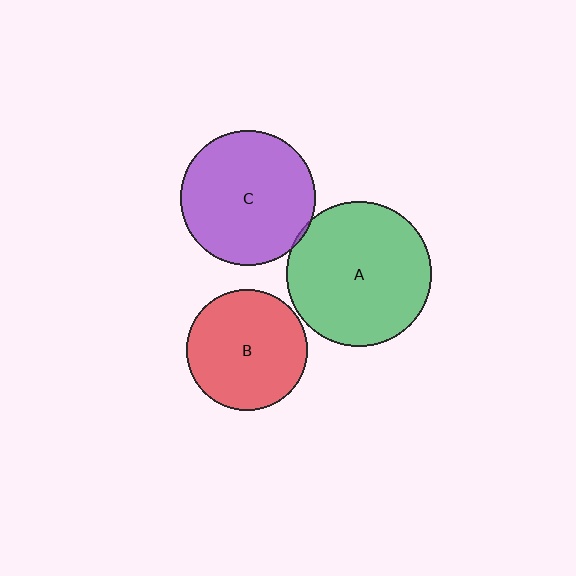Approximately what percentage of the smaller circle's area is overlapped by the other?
Approximately 5%.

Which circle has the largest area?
Circle A (green).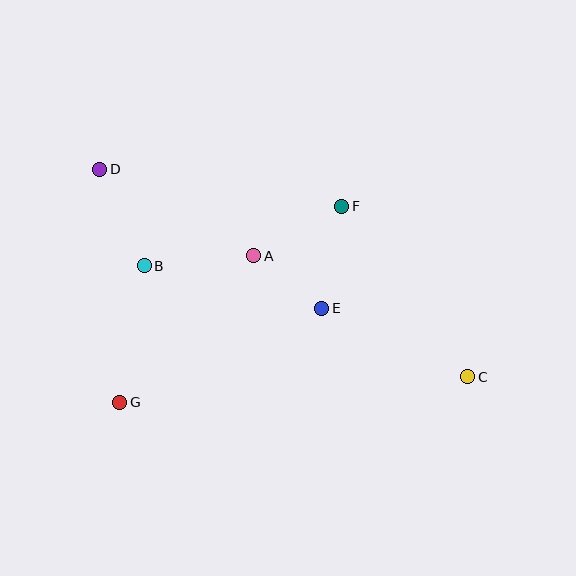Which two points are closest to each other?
Points A and E are closest to each other.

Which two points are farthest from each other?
Points C and D are farthest from each other.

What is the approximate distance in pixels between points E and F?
The distance between E and F is approximately 104 pixels.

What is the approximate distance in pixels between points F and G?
The distance between F and G is approximately 296 pixels.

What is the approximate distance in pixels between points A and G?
The distance between A and G is approximately 199 pixels.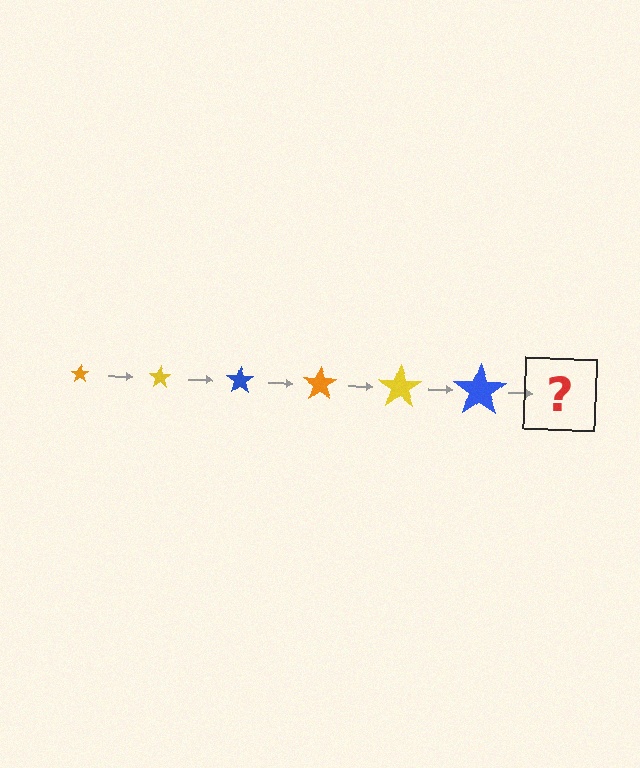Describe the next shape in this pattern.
It should be an orange star, larger than the previous one.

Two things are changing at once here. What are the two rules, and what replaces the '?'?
The two rules are that the star grows larger each step and the color cycles through orange, yellow, and blue. The '?' should be an orange star, larger than the previous one.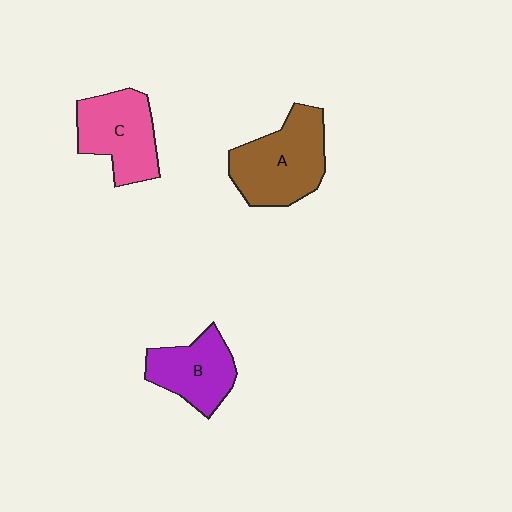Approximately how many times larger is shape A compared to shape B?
Approximately 1.4 times.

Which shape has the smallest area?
Shape B (purple).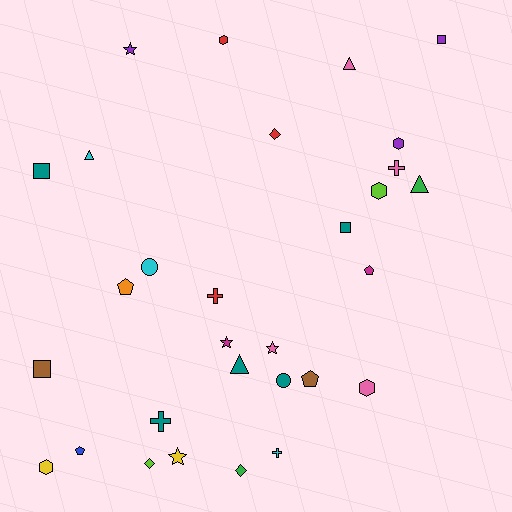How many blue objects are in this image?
There is 1 blue object.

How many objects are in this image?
There are 30 objects.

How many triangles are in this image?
There are 4 triangles.